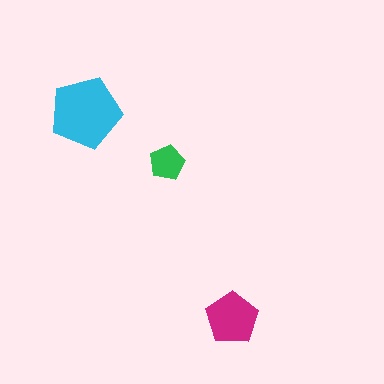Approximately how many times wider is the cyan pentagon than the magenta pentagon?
About 1.5 times wider.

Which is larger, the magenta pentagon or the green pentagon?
The magenta one.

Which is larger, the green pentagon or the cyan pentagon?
The cyan one.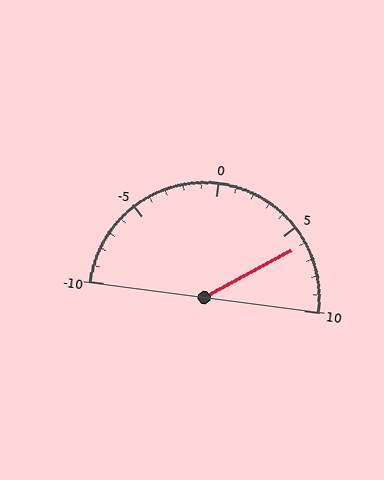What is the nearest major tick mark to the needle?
The nearest major tick mark is 5.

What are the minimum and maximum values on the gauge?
The gauge ranges from -10 to 10.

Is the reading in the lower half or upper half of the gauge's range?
The reading is in the upper half of the range (-10 to 10).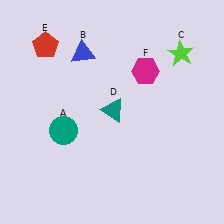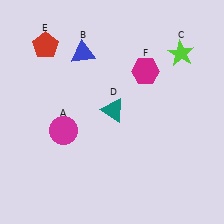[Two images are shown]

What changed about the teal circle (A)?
In Image 1, A is teal. In Image 2, it changed to magenta.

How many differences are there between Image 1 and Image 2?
There is 1 difference between the two images.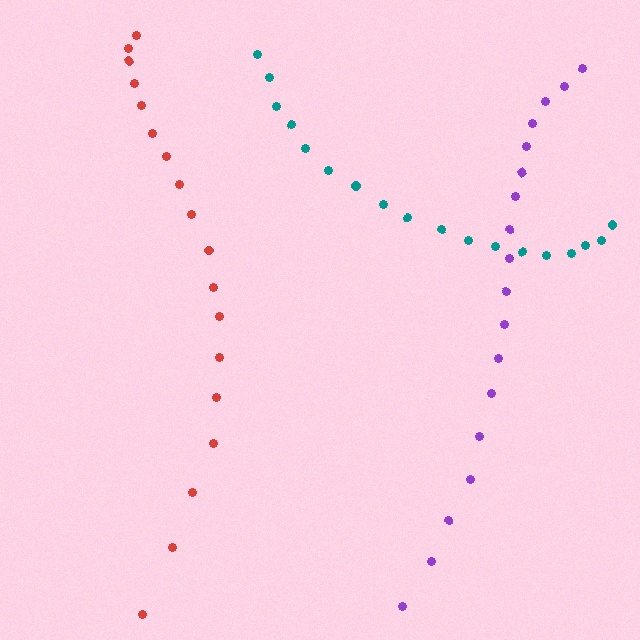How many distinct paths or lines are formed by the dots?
There are 3 distinct paths.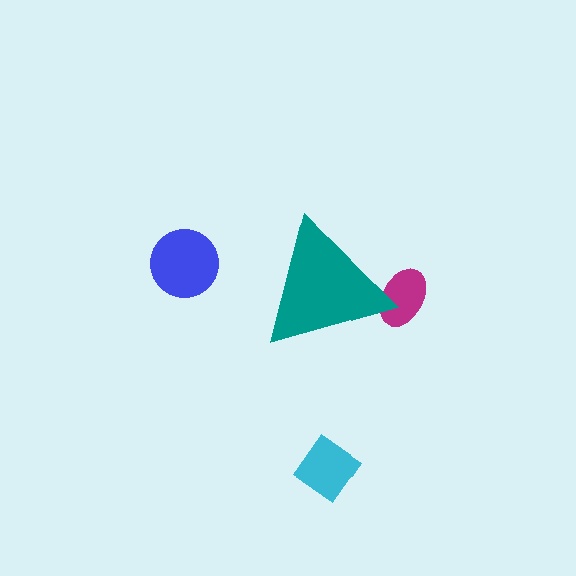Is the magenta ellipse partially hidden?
Yes, the magenta ellipse is partially hidden behind the teal triangle.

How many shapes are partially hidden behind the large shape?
1 shape is partially hidden.